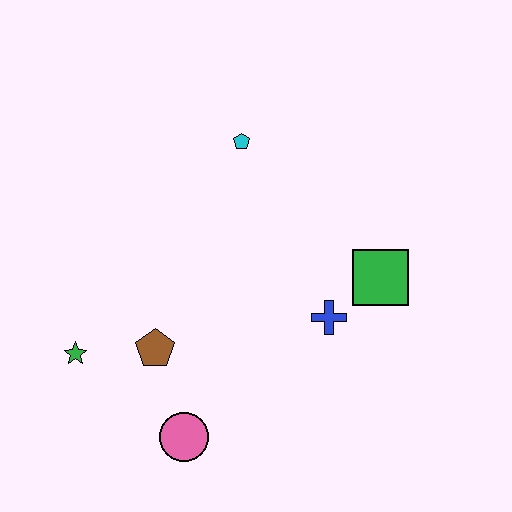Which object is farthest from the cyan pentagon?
The pink circle is farthest from the cyan pentagon.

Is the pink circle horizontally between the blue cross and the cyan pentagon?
No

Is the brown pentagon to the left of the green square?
Yes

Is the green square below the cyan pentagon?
Yes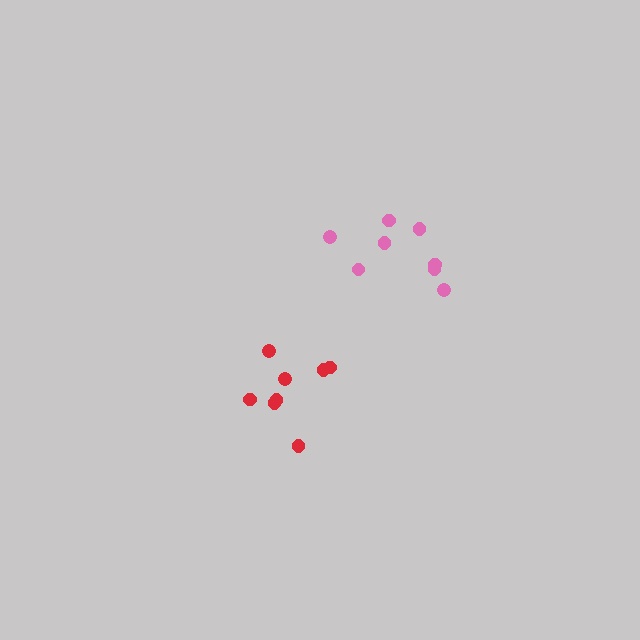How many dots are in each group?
Group 1: 8 dots, Group 2: 8 dots (16 total).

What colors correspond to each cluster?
The clusters are colored: pink, red.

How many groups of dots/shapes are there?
There are 2 groups.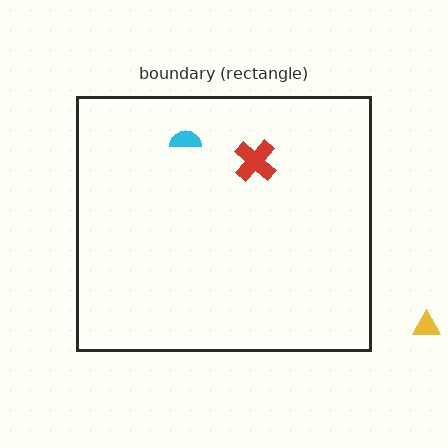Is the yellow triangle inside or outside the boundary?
Outside.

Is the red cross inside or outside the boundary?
Inside.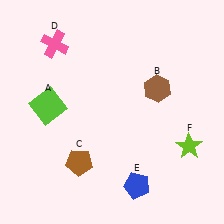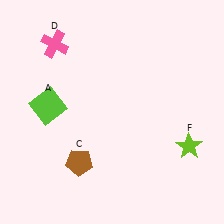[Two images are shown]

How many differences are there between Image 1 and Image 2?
There are 2 differences between the two images.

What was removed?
The blue pentagon (E), the brown hexagon (B) were removed in Image 2.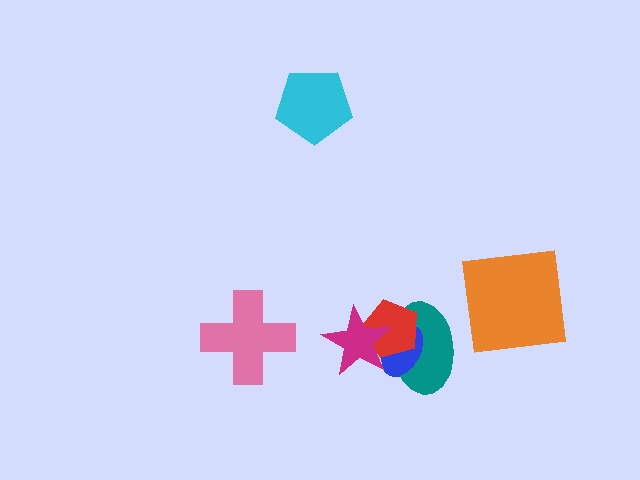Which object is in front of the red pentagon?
The magenta star is in front of the red pentagon.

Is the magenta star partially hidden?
No, no other shape covers it.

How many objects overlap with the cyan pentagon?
0 objects overlap with the cyan pentagon.